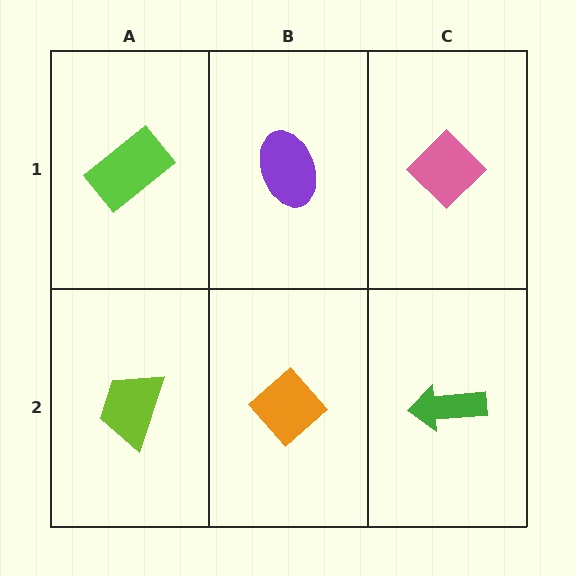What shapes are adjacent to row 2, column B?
A purple ellipse (row 1, column B), a lime trapezoid (row 2, column A), a green arrow (row 2, column C).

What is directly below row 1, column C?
A green arrow.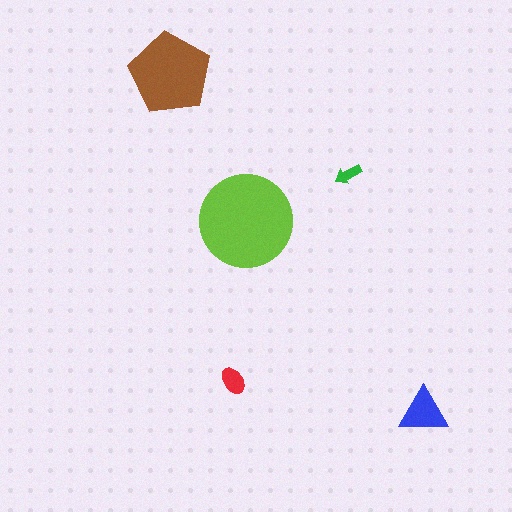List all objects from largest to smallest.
The lime circle, the brown pentagon, the blue triangle, the red ellipse, the green arrow.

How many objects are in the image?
There are 5 objects in the image.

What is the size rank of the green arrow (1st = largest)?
5th.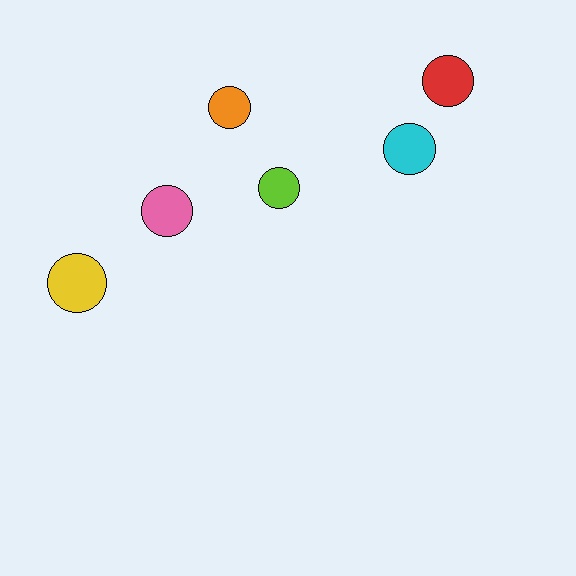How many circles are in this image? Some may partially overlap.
There are 6 circles.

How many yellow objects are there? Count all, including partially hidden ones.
There is 1 yellow object.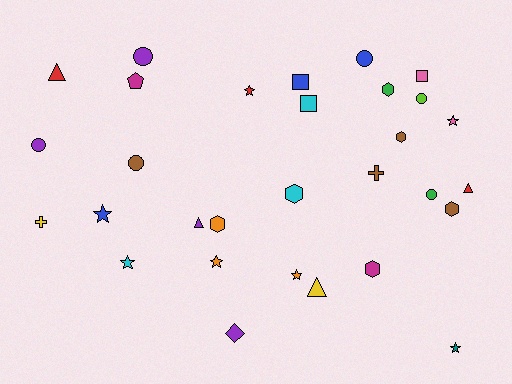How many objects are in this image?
There are 30 objects.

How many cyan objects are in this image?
There are 3 cyan objects.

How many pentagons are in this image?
There is 1 pentagon.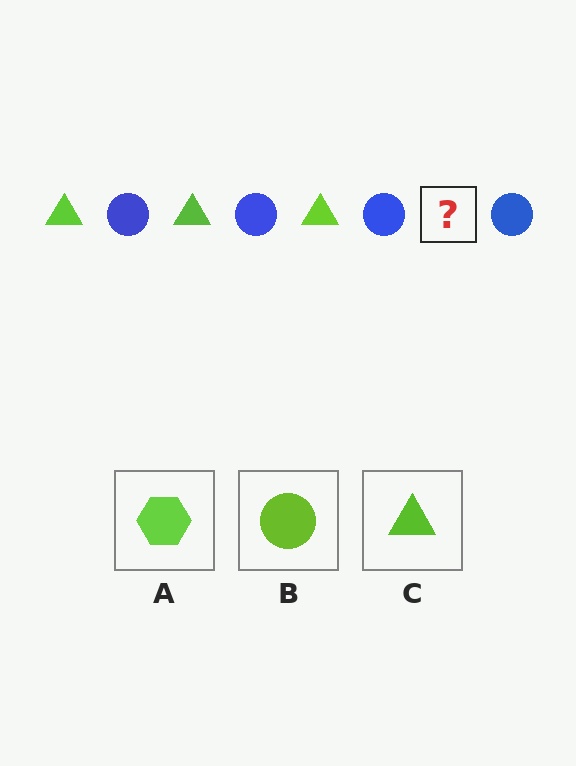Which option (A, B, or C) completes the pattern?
C.